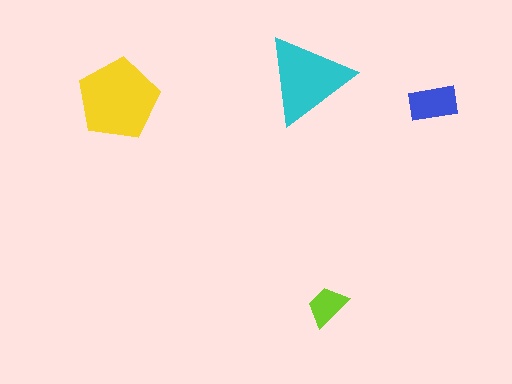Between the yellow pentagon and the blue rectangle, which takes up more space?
The yellow pentagon.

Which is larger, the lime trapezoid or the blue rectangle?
The blue rectangle.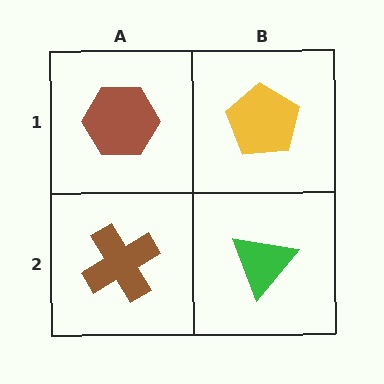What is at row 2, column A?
A brown cross.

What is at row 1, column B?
A yellow pentagon.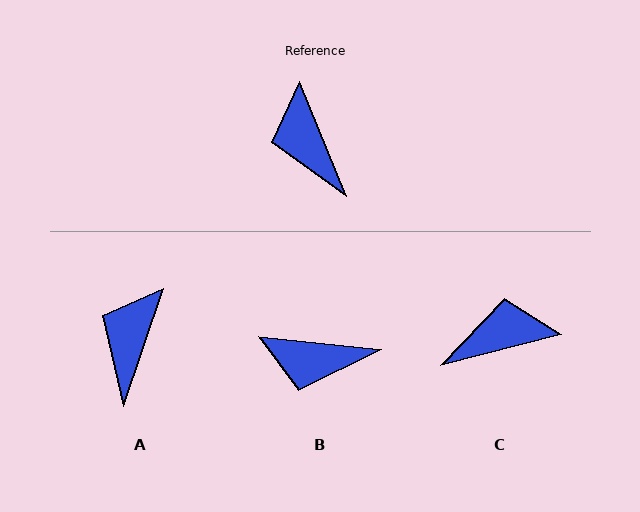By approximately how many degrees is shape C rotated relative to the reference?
Approximately 98 degrees clockwise.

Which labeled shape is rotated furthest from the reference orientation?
C, about 98 degrees away.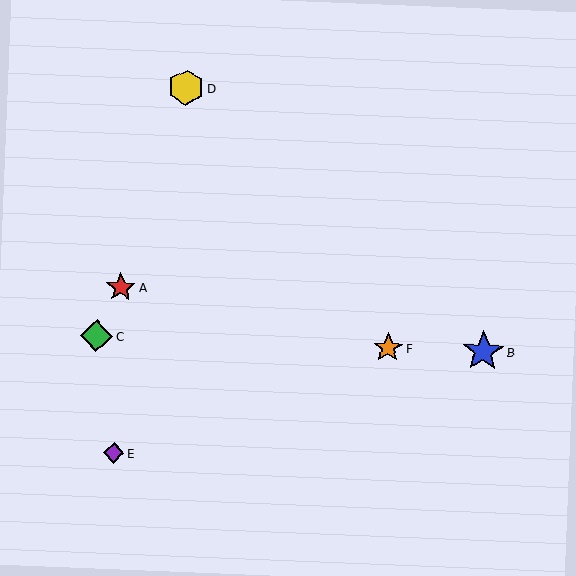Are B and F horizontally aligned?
Yes, both are at y≈352.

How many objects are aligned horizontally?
3 objects (B, C, F) are aligned horizontally.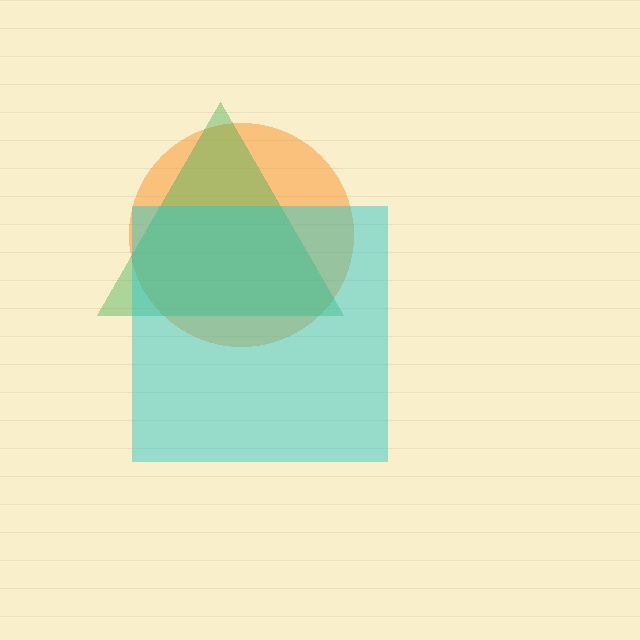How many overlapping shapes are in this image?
There are 3 overlapping shapes in the image.